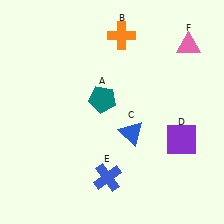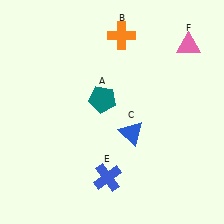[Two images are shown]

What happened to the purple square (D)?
The purple square (D) was removed in Image 2. It was in the bottom-right area of Image 1.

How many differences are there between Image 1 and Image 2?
There is 1 difference between the two images.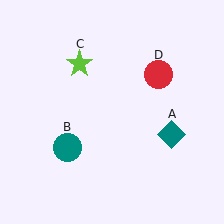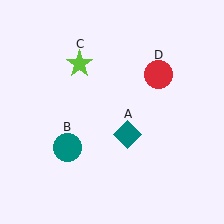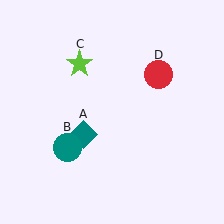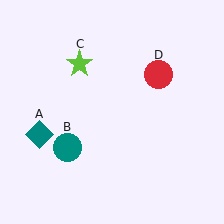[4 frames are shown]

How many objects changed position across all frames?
1 object changed position: teal diamond (object A).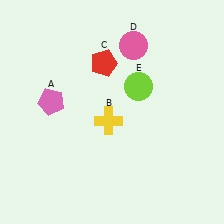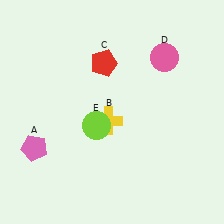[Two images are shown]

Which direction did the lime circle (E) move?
The lime circle (E) moved left.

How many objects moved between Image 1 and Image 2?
3 objects moved between the two images.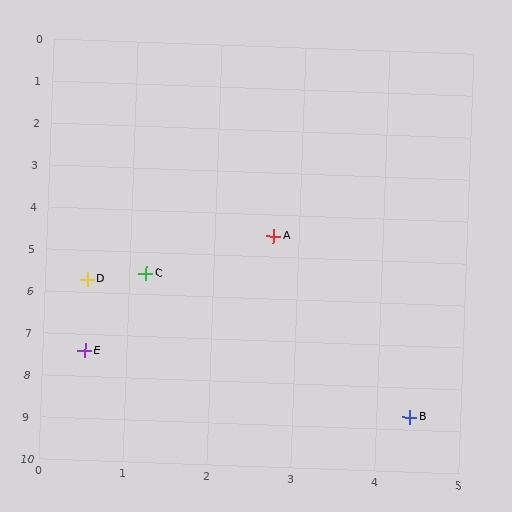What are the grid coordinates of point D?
Point D is at approximately (0.5, 5.7).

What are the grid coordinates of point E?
Point E is at approximately (0.5, 7.4).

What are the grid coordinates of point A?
Point A is at approximately (2.7, 4.5).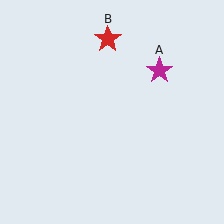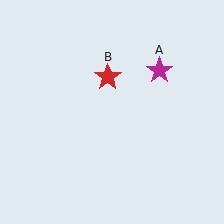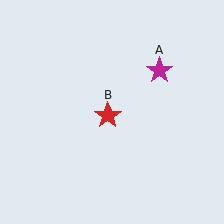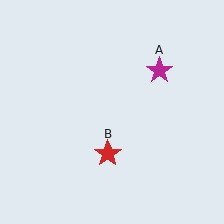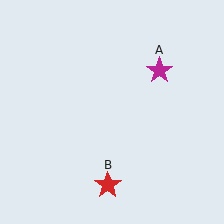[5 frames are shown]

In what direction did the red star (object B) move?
The red star (object B) moved down.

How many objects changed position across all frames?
1 object changed position: red star (object B).